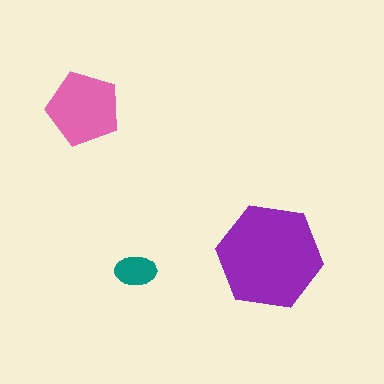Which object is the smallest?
The teal ellipse.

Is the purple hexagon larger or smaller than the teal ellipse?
Larger.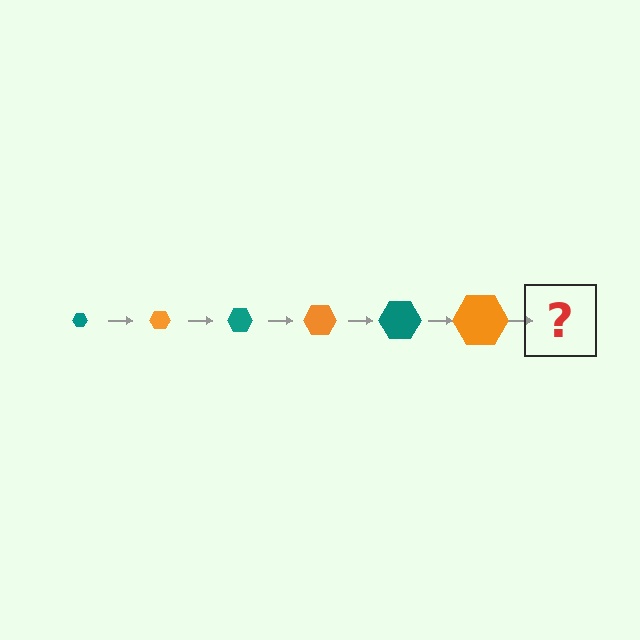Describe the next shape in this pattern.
It should be a teal hexagon, larger than the previous one.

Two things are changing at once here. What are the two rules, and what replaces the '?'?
The two rules are that the hexagon grows larger each step and the color cycles through teal and orange. The '?' should be a teal hexagon, larger than the previous one.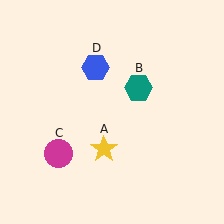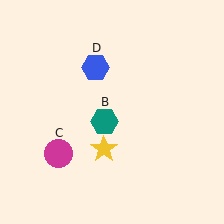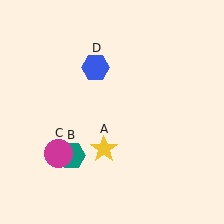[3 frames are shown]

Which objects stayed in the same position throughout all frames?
Yellow star (object A) and magenta circle (object C) and blue hexagon (object D) remained stationary.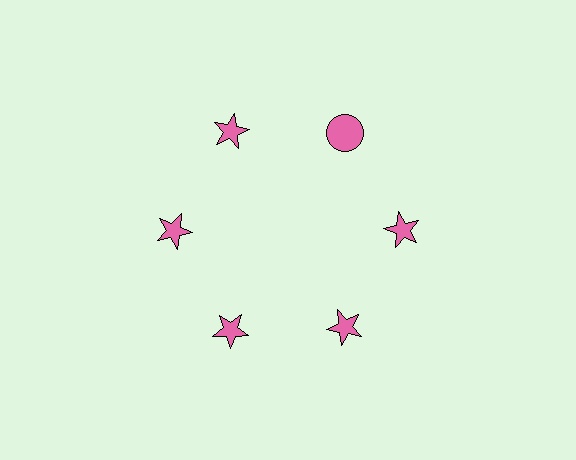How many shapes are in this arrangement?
There are 6 shapes arranged in a ring pattern.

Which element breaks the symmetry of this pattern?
The pink circle at roughly the 1 o'clock position breaks the symmetry. All other shapes are pink stars.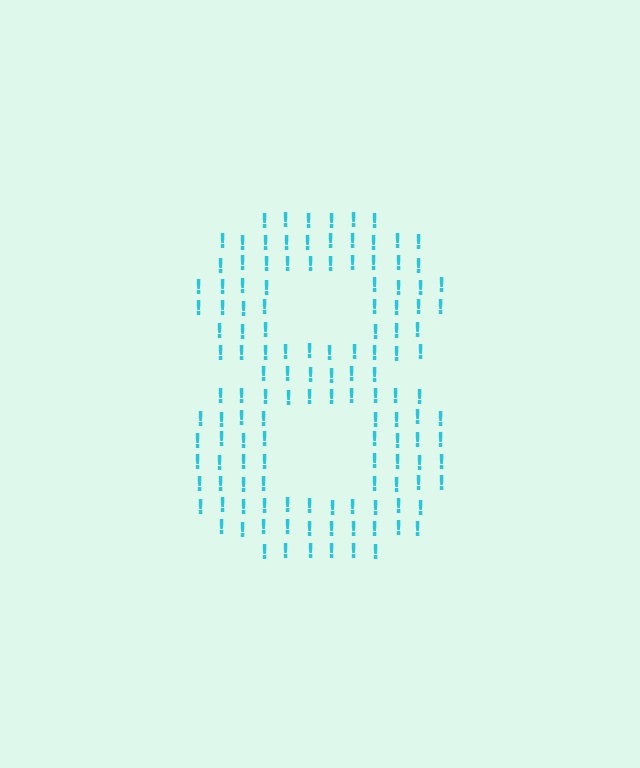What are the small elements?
The small elements are exclamation marks.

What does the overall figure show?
The overall figure shows the digit 8.